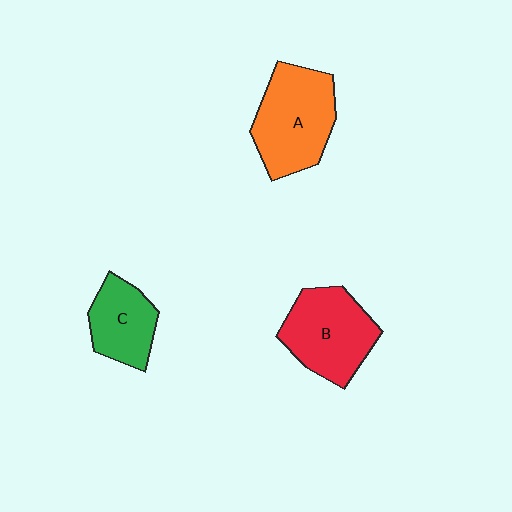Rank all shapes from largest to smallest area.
From largest to smallest: A (orange), B (red), C (green).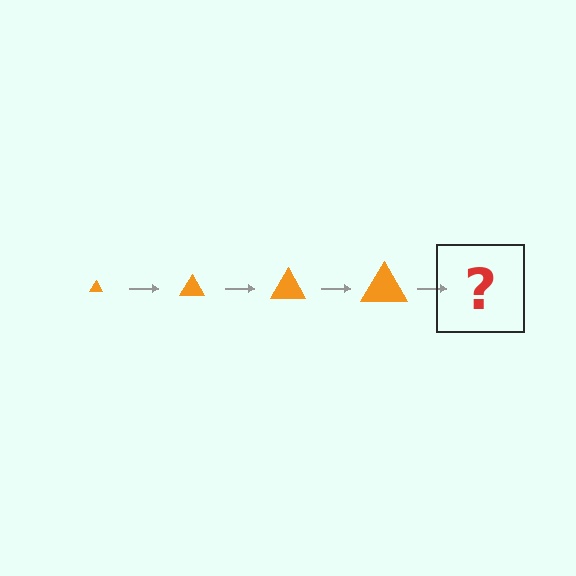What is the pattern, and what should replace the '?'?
The pattern is that the triangle gets progressively larger each step. The '?' should be an orange triangle, larger than the previous one.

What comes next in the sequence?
The next element should be an orange triangle, larger than the previous one.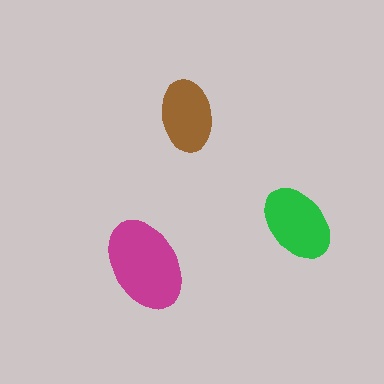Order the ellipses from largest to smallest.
the magenta one, the green one, the brown one.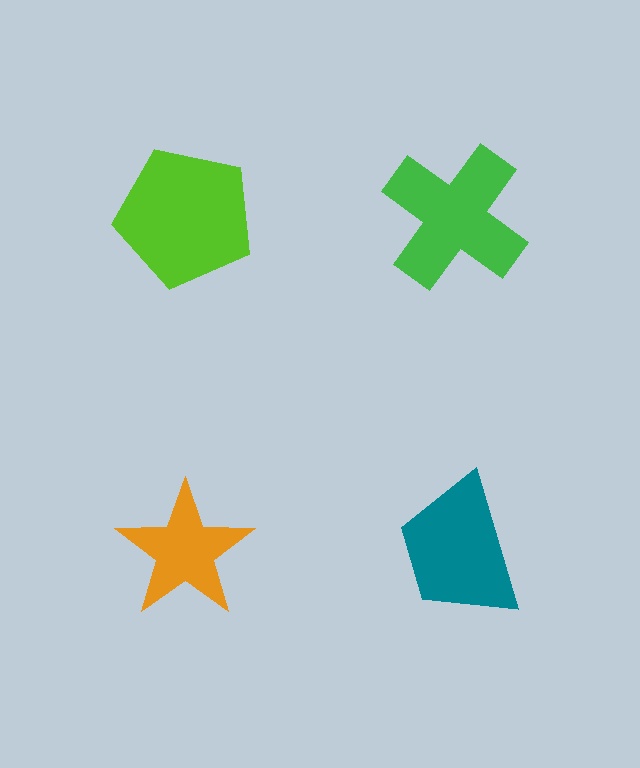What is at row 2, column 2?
A teal trapezoid.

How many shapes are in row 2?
2 shapes.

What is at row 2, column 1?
An orange star.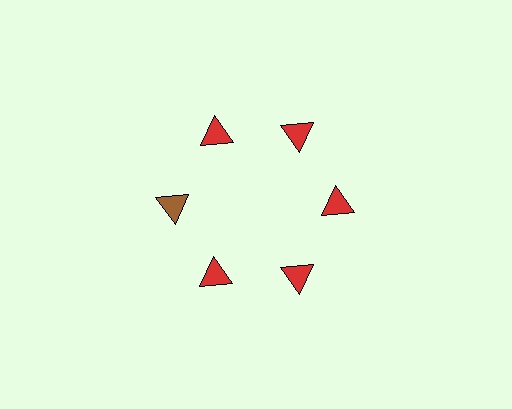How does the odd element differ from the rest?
It has a different color: brown instead of red.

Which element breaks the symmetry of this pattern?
The brown triangle at roughly the 9 o'clock position breaks the symmetry. All other shapes are red triangles.